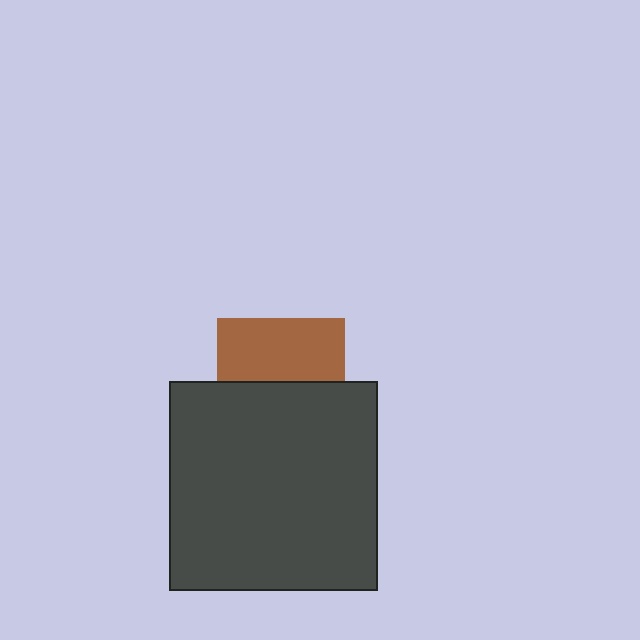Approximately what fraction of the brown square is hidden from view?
Roughly 50% of the brown square is hidden behind the dark gray rectangle.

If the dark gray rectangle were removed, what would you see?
You would see the complete brown square.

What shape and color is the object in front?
The object in front is a dark gray rectangle.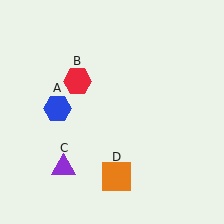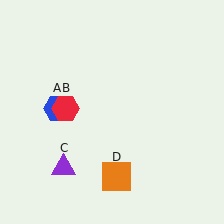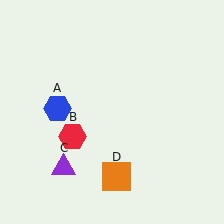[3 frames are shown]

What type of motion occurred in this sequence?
The red hexagon (object B) rotated counterclockwise around the center of the scene.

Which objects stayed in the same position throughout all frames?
Blue hexagon (object A) and purple triangle (object C) and orange square (object D) remained stationary.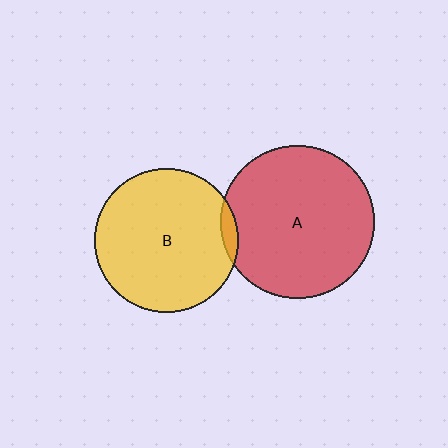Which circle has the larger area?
Circle A (red).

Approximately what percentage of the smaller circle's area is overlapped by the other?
Approximately 5%.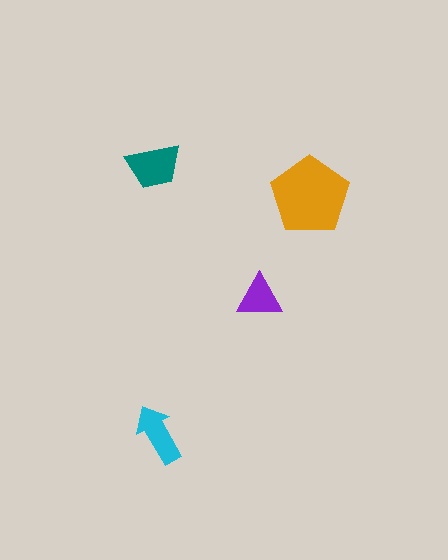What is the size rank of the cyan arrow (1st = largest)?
3rd.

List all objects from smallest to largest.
The purple triangle, the cyan arrow, the teal trapezoid, the orange pentagon.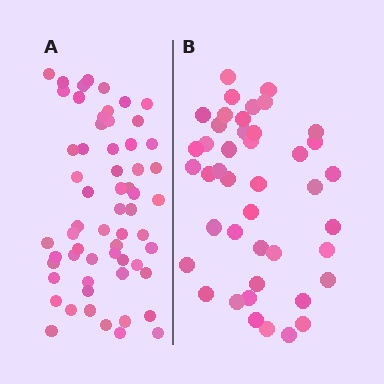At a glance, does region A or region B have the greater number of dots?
Region A (the left region) has more dots.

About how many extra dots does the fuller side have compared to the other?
Region A has approximately 15 more dots than region B.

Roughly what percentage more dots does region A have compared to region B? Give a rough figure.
About 40% more.